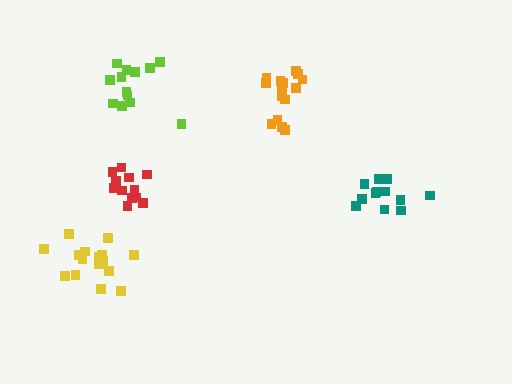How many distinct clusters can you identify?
There are 5 distinct clusters.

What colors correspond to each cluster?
The clusters are colored: red, yellow, orange, teal, lime.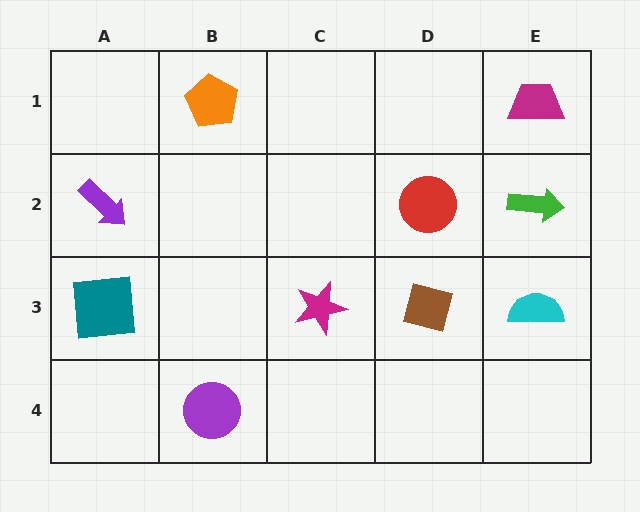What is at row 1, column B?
An orange pentagon.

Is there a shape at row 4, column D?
No, that cell is empty.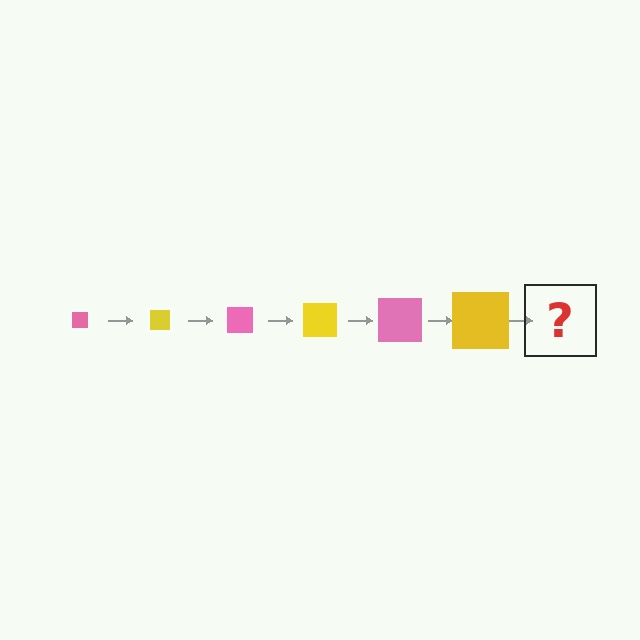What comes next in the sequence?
The next element should be a pink square, larger than the previous one.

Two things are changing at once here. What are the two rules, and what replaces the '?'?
The two rules are that the square grows larger each step and the color cycles through pink and yellow. The '?' should be a pink square, larger than the previous one.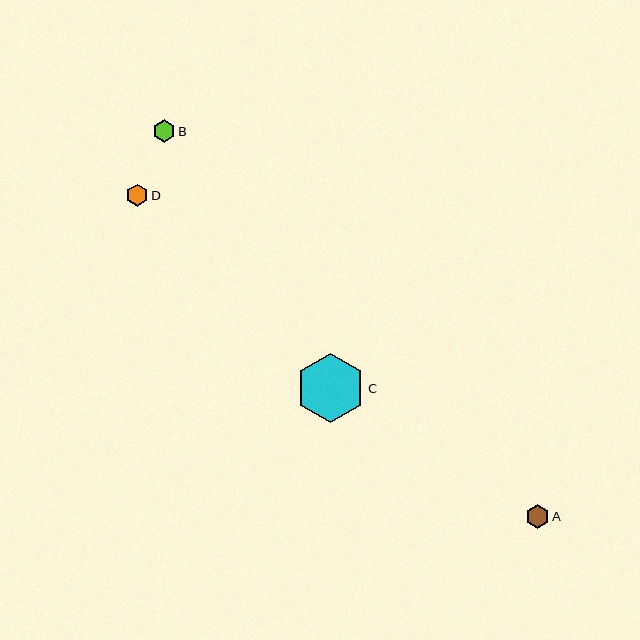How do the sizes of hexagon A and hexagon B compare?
Hexagon A and hexagon B are approximately the same size.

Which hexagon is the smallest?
Hexagon D is the smallest with a size of approximately 22 pixels.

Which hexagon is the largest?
Hexagon C is the largest with a size of approximately 69 pixels.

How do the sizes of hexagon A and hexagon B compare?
Hexagon A and hexagon B are approximately the same size.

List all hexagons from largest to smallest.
From largest to smallest: C, A, B, D.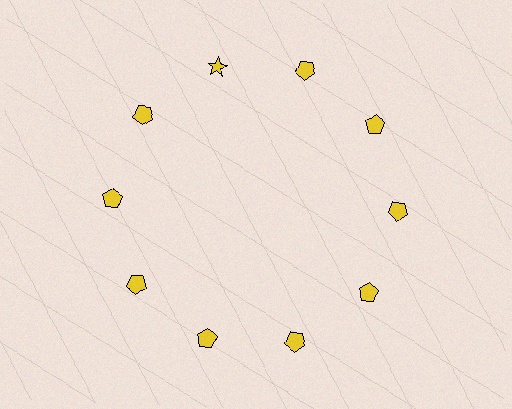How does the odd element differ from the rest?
It has a different shape: star instead of pentagon.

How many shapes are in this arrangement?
There are 10 shapes arranged in a ring pattern.